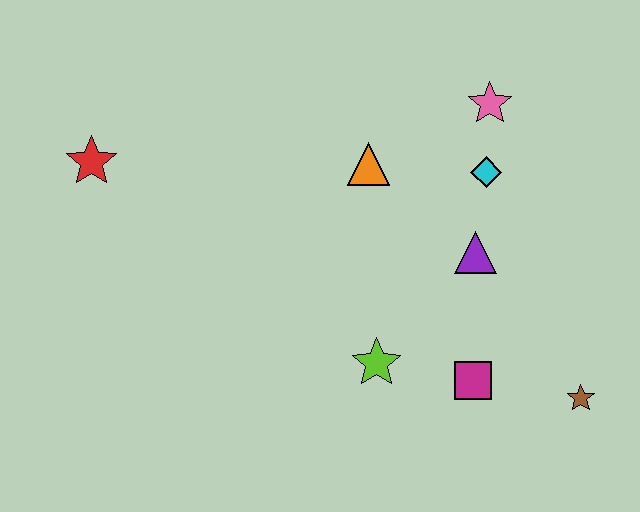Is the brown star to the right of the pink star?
Yes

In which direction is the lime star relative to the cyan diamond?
The lime star is below the cyan diamond.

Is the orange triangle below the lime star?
No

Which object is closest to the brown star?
The magenta square is closest to the brown star.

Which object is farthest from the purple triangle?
The red star is farthest from the purple triangle.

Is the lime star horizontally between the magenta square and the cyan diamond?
No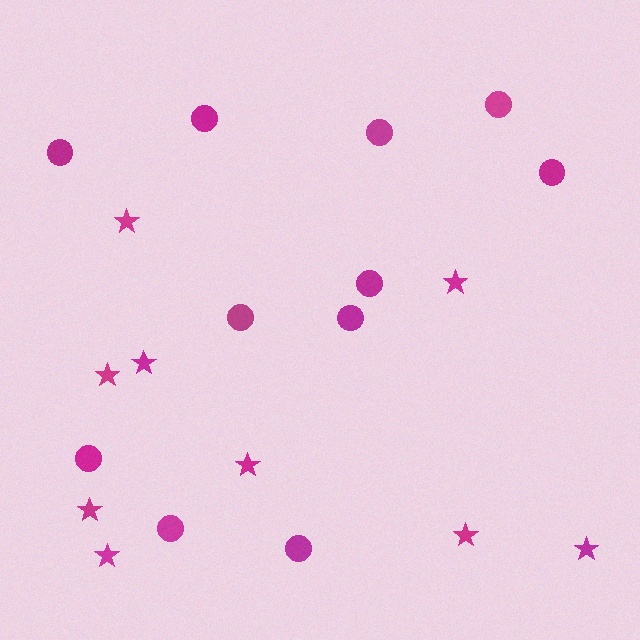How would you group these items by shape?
There are 2 groups: one group of stars (9) and one group of circles (11).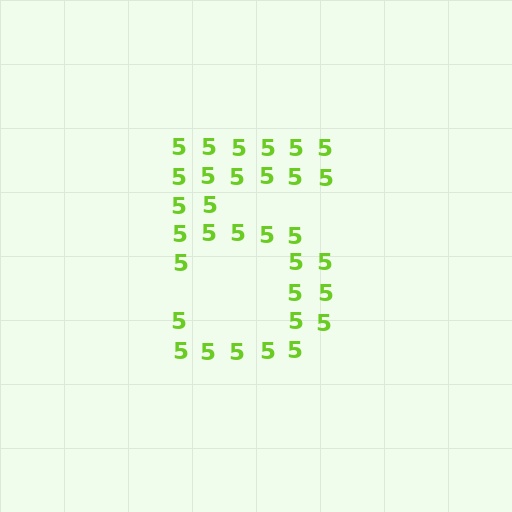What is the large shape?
The large shape is the digit 5.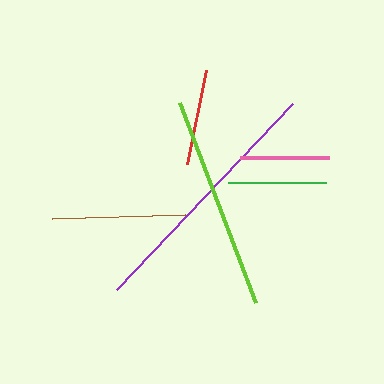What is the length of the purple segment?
The purple segment is approximately 256 pixels long.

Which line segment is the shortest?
The pink line is the shortest at approximately 89 pixels.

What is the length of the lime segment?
The lime segment is approximately 215 pixels long.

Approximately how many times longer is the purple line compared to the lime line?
The purple line is approximately 1.2 times the length of the lime line.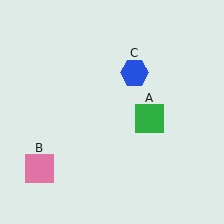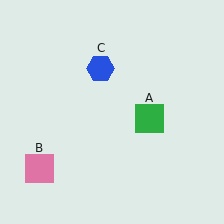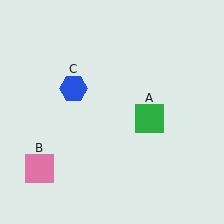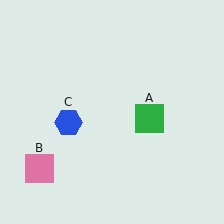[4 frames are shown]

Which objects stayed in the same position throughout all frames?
Green square (object A) and pink square (object B) remained stationary.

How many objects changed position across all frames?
1 object changed position: blue hexagon (object C).